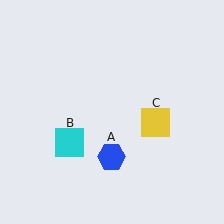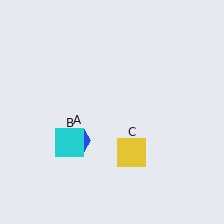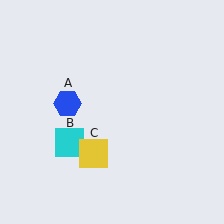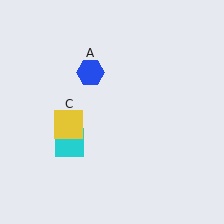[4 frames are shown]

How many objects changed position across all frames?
2 objects changed position: blue hexagon (object A), yellow square (object C).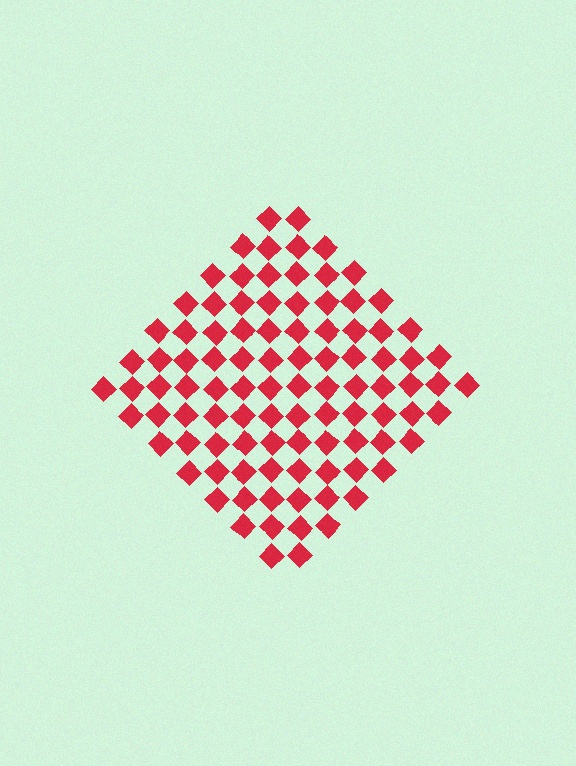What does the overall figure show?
The overall figure shows a diamond.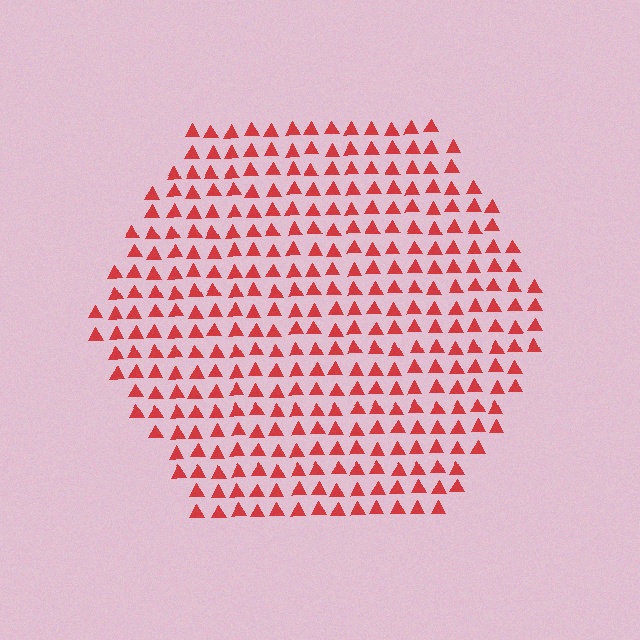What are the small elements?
The small elements are triangles.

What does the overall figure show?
The overall figure shows a hexagon.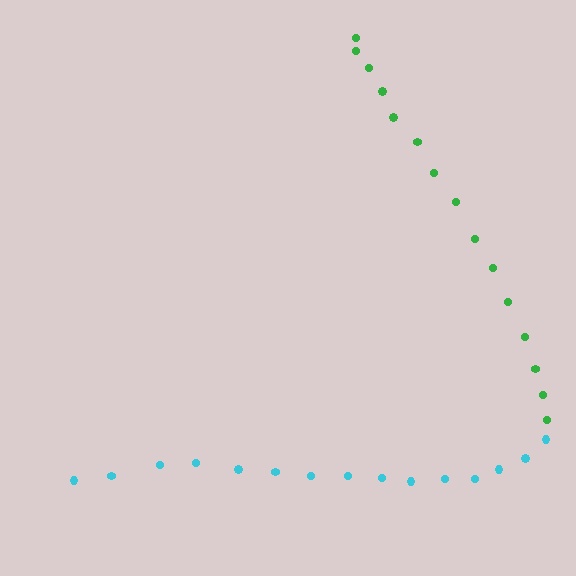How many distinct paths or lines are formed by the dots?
There are 2 distinct paths.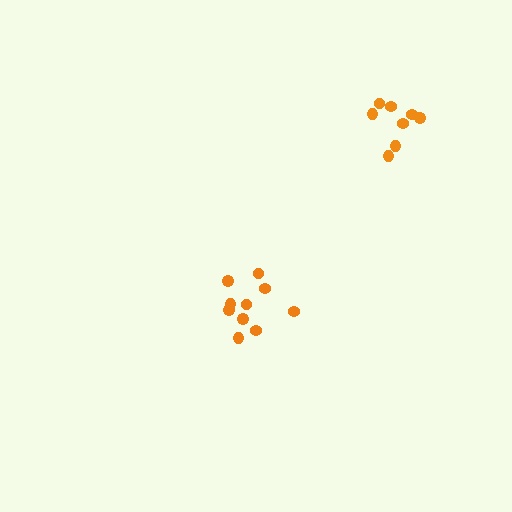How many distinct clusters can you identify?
There are 2 distinct clusters.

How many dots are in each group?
Group 1: 10 dots, Group 2: 8 dots (18 total).